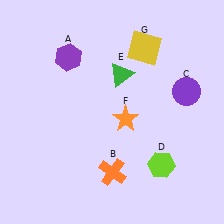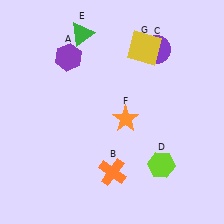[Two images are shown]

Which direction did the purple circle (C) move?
The purple circle (C) moved up.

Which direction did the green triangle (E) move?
The green triangle (E) moved up.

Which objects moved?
The objects that moved are: the purple circle (C), the green triangle (E).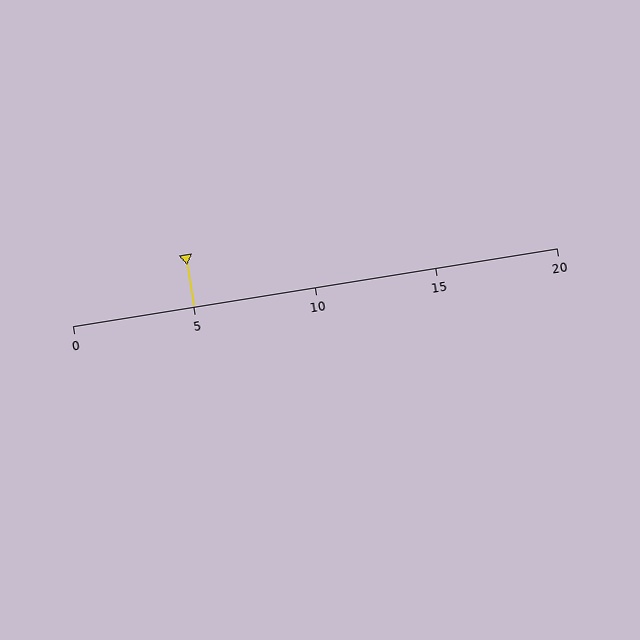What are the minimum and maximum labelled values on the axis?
The axis runs from 0 to 20.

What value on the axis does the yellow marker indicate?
The marker indicates approximately 5.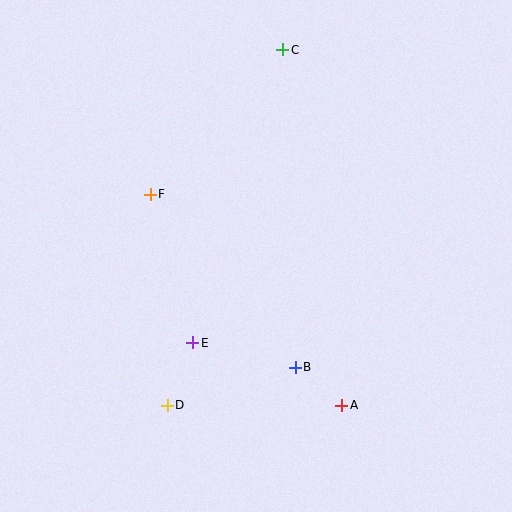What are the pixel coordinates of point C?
Point C is at (283, 50).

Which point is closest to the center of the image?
Point E at (193, 343) is closest to the center.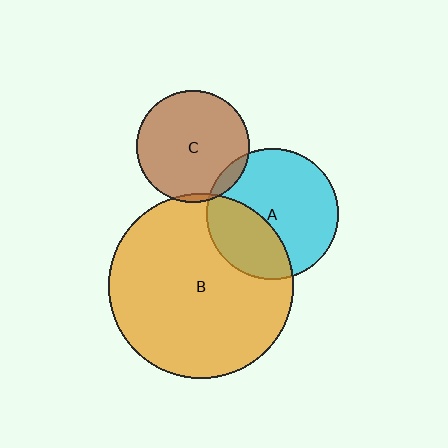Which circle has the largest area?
Circle B (orange).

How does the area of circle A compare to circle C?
Approximately 1.4 times.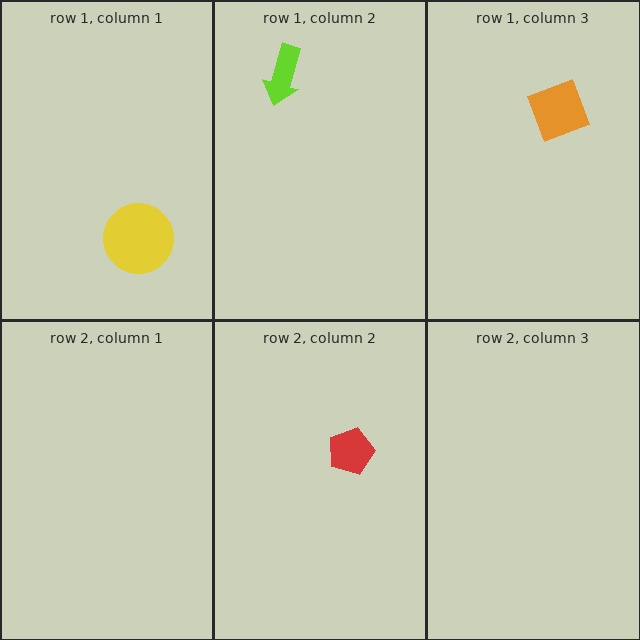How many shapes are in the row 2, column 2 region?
1.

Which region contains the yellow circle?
The row 1, column 1 region.